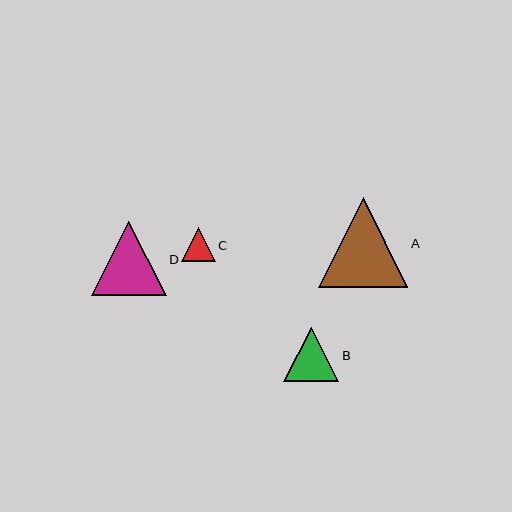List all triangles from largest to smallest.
From largest to smallest: A, D, B, C.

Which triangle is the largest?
Triangle A is the largest with a size of approximately 89 pixels.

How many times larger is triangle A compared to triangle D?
Triangle A is approximately 1.2 times the size of triangle D.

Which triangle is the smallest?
Triangle C is the smallest with a size of approximately 34 pixels.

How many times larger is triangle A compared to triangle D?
Triangle A is approximately 1.2 times the size of triangle D.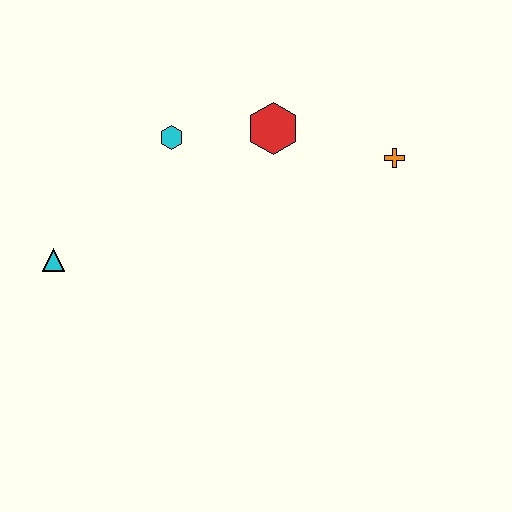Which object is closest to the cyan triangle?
The cyan hexagon is closest to the cyan triangle.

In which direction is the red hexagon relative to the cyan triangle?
The red hexagon is to the right of the cyan triangle.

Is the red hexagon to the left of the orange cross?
Yes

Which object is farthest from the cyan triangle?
The orange cross is farthest from the cyan triangle.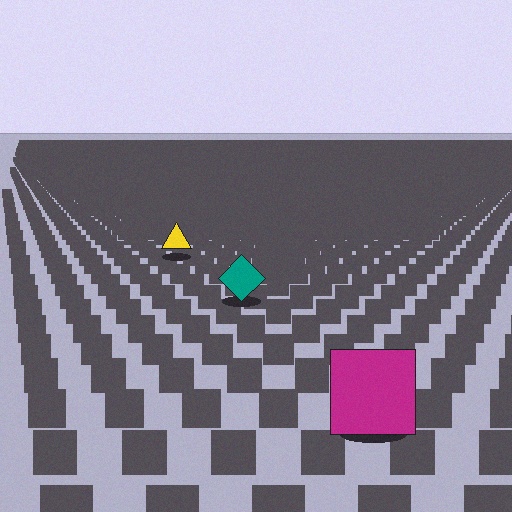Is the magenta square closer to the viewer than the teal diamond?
Yes. The magenta square is closer — you can tell from the texture gradient: the ground texture is coarser near it.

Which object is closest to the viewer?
The magenta square is closest. The texture marks near it are larger and more spread out.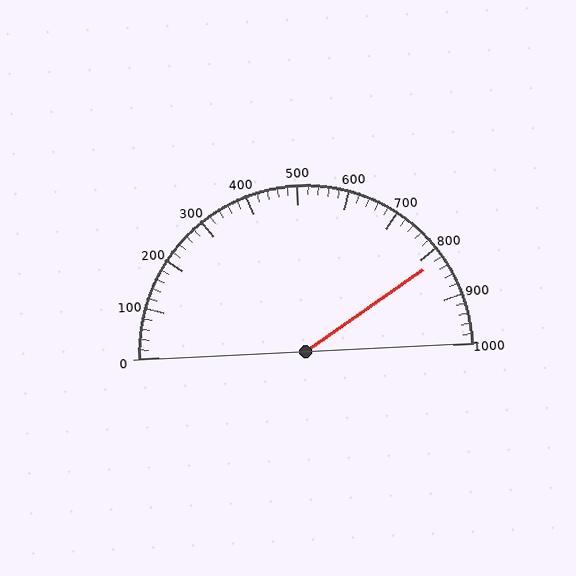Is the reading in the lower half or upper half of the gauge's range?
The reading is in the upper half of the range (0 to 1000).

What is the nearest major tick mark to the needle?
The nearest major tick mark is 800.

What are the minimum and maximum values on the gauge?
The gauge ranges from 0 to 1000.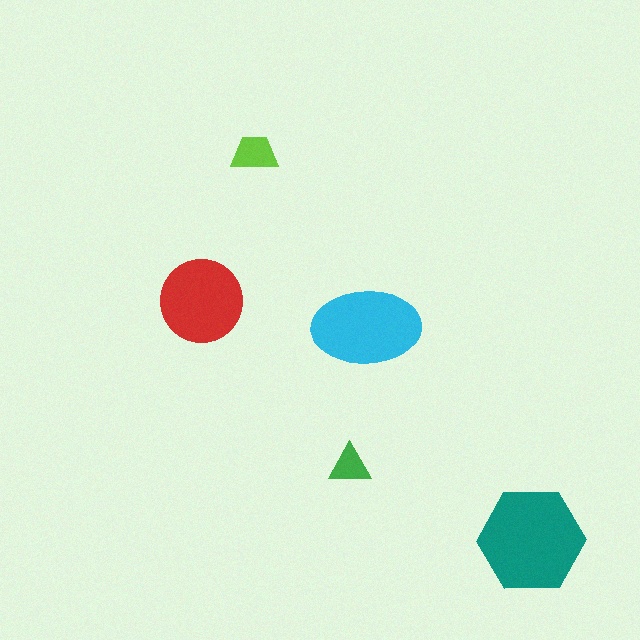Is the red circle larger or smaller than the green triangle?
Larger.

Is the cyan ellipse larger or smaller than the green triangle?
Larger.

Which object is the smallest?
The green triangle.